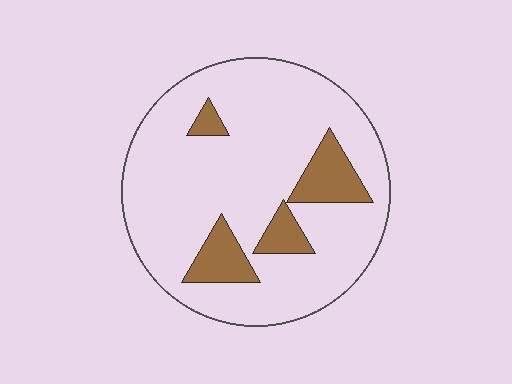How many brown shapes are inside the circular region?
4.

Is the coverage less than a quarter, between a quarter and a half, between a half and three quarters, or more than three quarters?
Less than a quarter.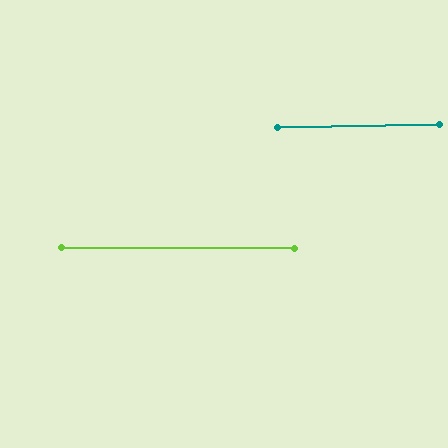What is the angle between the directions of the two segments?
Approximately 2 degrees.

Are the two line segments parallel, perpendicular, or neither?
Parallel — their directions differ by only 1.6°.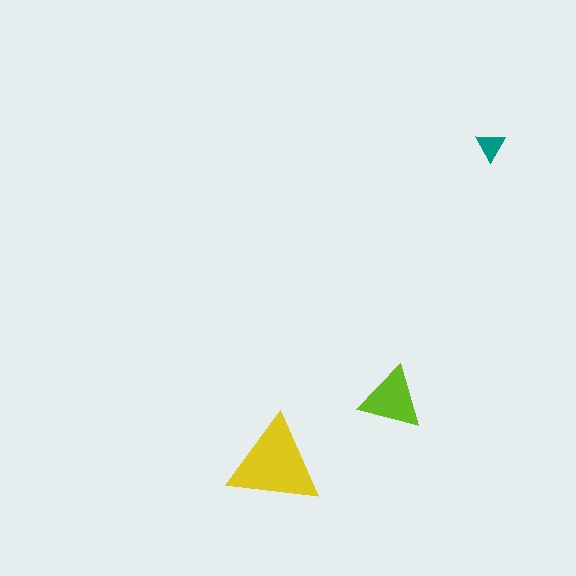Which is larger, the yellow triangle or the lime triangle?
The yellow one.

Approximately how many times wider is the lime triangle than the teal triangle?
About 2 times wider.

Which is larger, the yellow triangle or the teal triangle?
The yellow one.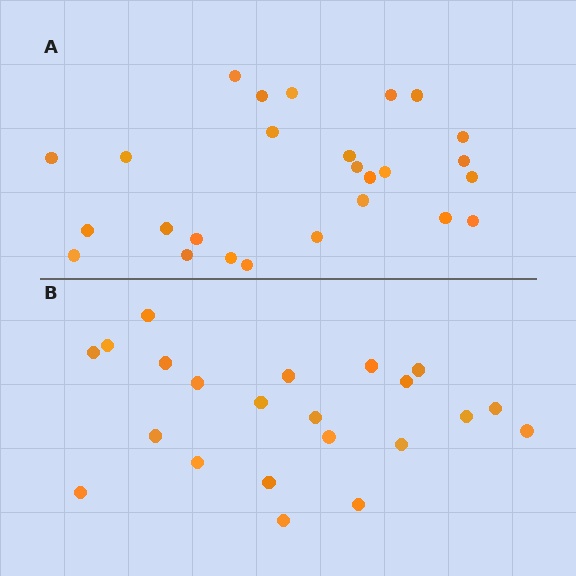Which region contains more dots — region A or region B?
Region A (the top region) has more dots.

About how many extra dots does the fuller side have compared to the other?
Region A has about 4 more dots than region B.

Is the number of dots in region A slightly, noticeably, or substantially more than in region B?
Region A has only slightly more — the two regions are fairly close. The ratio is roughly 1.2 to 1.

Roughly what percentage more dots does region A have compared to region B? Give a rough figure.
About 20% more.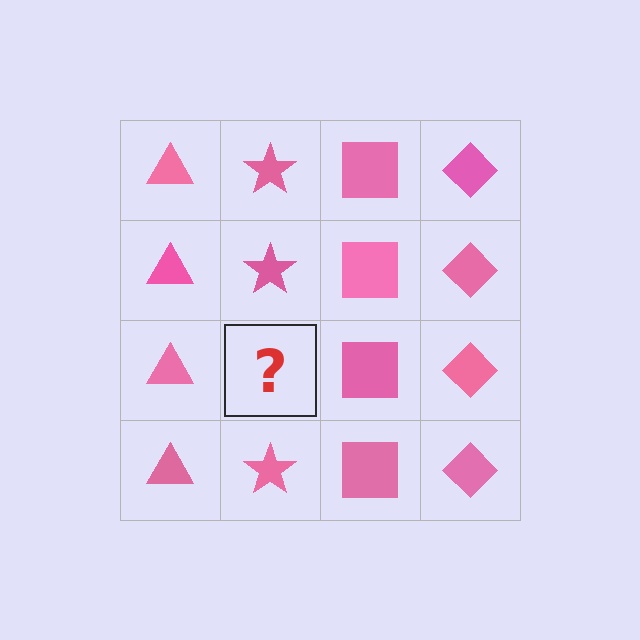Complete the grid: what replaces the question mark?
The question mark should be replaced with a pink star.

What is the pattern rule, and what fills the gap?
The rule is that each column has a consistent shape. The gap should be filled with a pink star.